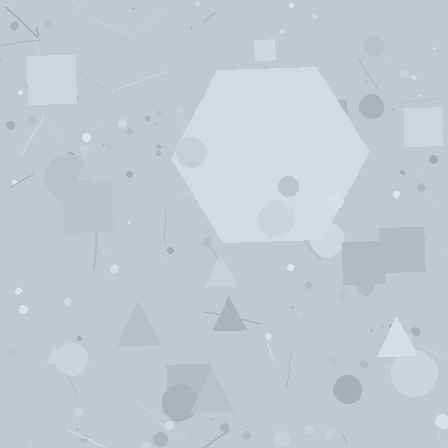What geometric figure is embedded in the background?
A hexagon is embedded in the background.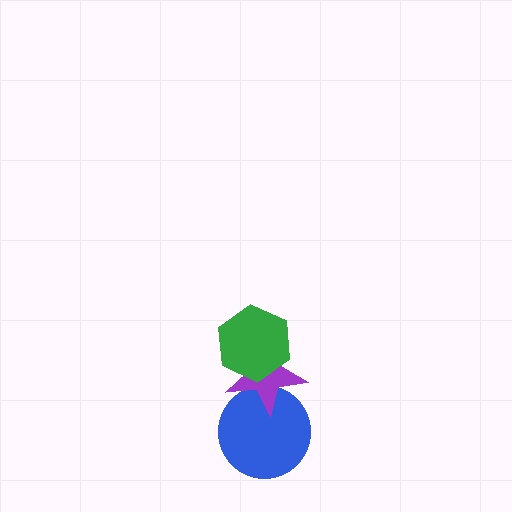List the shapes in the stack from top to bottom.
From top to bottom: the green hexagon, the purple star, the blue circle.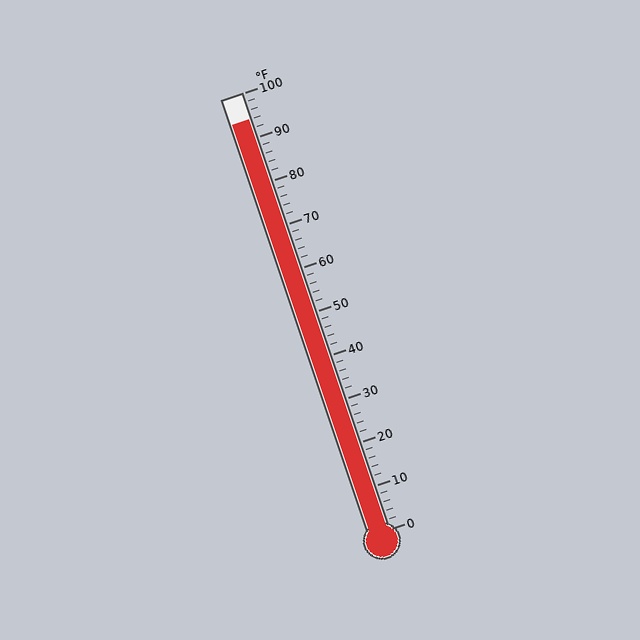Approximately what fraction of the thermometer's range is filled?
The thermometer is filled to approximately 95% of its range.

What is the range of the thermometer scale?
The thermometer scale ranges from 0°F to 100°F.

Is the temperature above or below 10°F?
The temperature is above 10°F.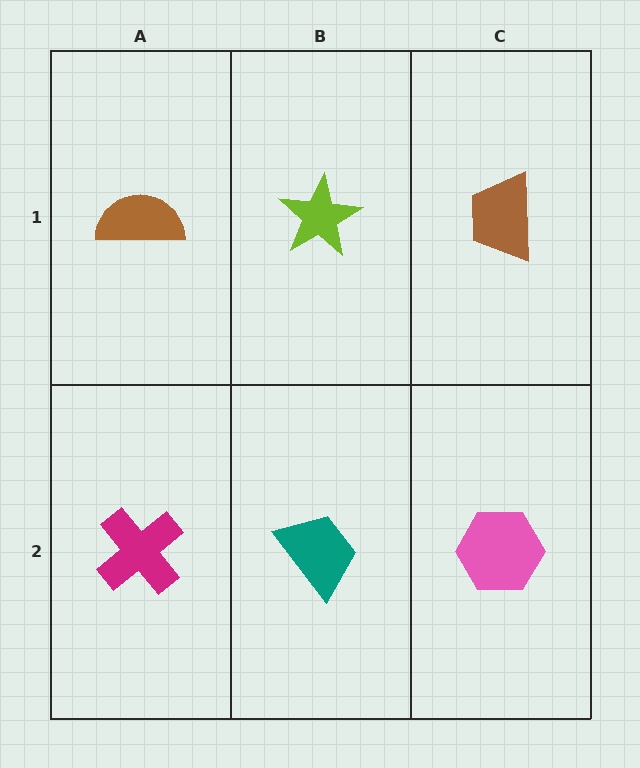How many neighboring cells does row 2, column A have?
2.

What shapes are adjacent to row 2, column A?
A brown semicircle (row 1, column A), a teal trapezoid (row 2, column B).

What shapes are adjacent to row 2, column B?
A lime star (row 1, column B), a magenta cross (row 2, column A), a pink hexagon (row 2, column C).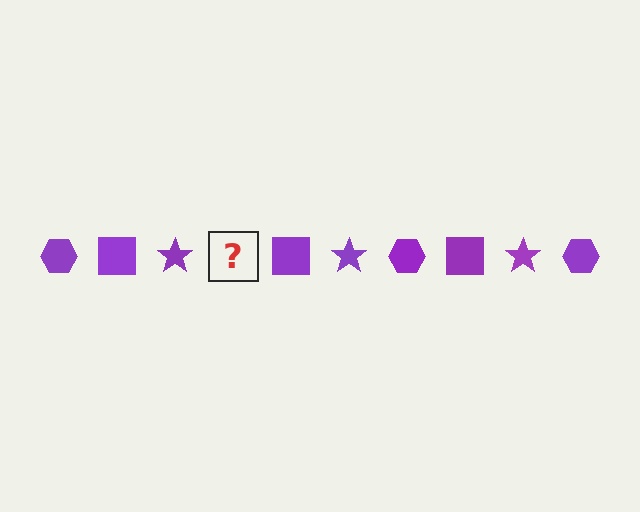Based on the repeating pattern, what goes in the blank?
The blank should be a purple hexagon.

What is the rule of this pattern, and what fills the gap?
The rule is that the pattern cycles through hexagon, square, star shapes in purple. The gap should be filled with a purple hexagon.